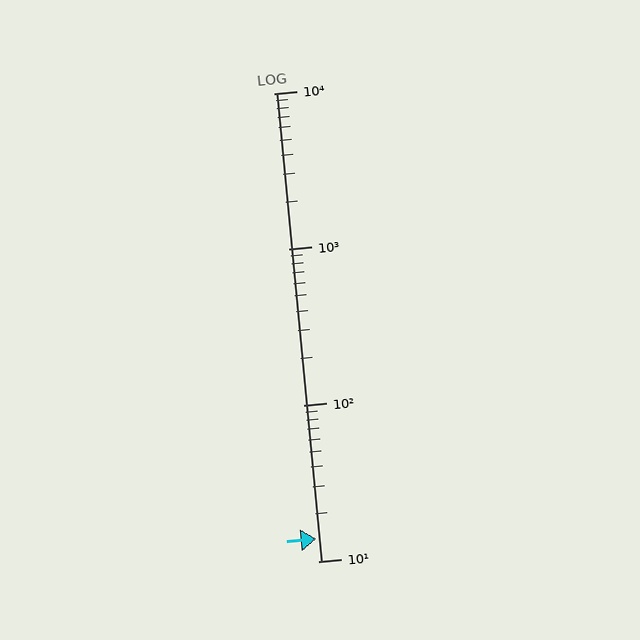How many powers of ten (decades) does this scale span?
The scale spans 3 decades, from 10 to 10000.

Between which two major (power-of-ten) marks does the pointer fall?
The pointer is between 10 and 100.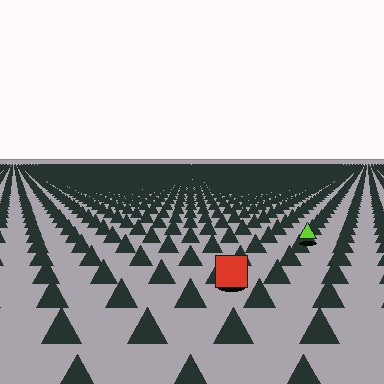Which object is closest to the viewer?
The red square is closest. The texture marks near it are larger and more spread out.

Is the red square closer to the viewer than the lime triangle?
Yes. The red square is closer — you can tell from the texture gradient: the ground texture is coarser near it.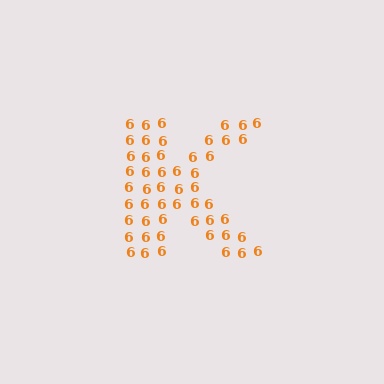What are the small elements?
The small elements are digit 6's.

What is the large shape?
The large shape is the letter K.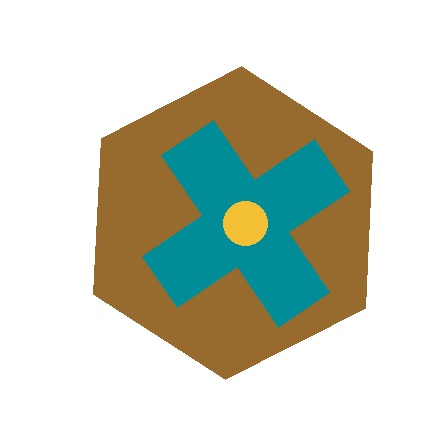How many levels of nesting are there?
3.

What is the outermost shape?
The brown hexagon.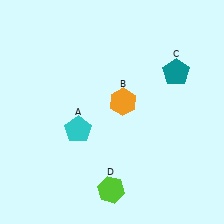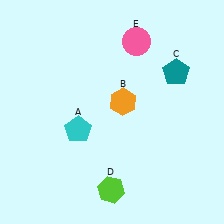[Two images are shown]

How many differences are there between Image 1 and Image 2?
There is 1 difference between the two images.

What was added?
A pink circle (E) was added in Image 2.